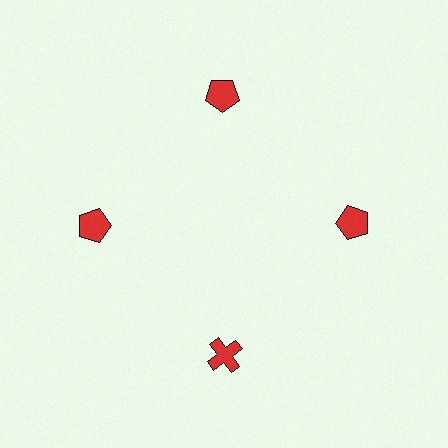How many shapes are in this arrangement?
There are 4 shapes arranged in a ring pattern.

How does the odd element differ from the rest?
It has a different shape: cross instead of pentagon.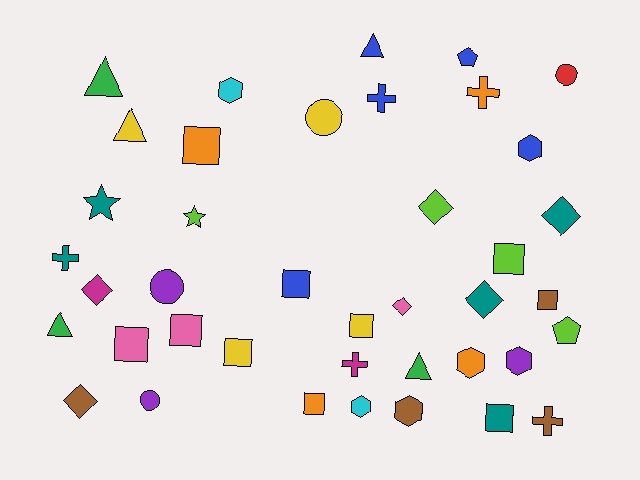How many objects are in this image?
There are 40 objects.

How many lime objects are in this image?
There are 4 lime objects.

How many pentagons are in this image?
There are 2 pentagons.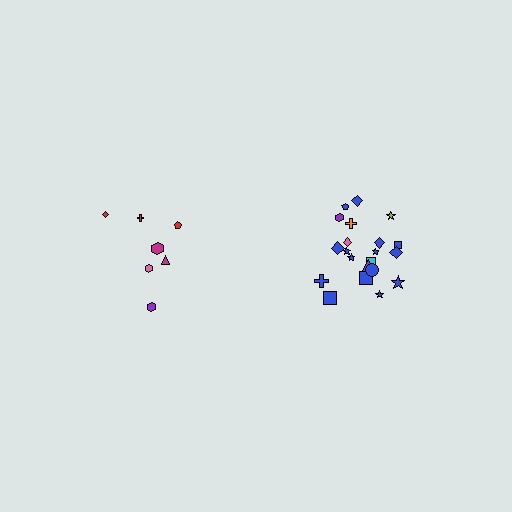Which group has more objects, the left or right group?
The right group.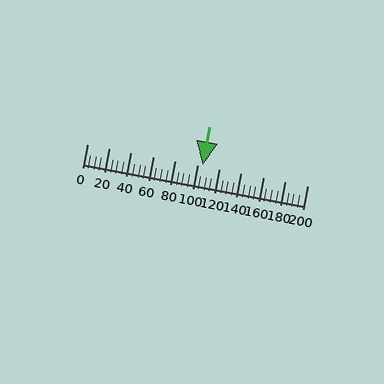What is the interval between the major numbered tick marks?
The major tick marks are spaced 20 units apart.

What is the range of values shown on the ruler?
The ruler shows values from 0 to 200.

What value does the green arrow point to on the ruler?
The green arrow points to approximately 105.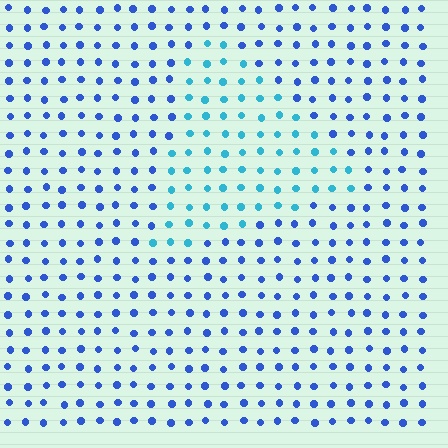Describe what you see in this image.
The image is filled with small blue elements in a uniform arrangement. A triangle-shaped region is visible where the elements are tinted to a slightly different hue, forming a subtle color boundary.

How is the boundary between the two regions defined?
The boundary is defined purely by a slight shift in hue (about 35 degrees). Spacing, size, and orientation are identical on both sides.